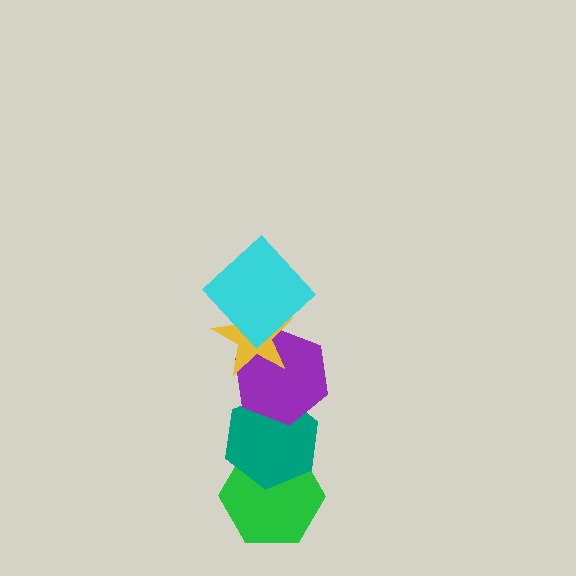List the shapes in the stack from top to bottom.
From top to bottom: the cyan diamond, the yellow star, the purple hexagon, the teal hexagon, the green hexagon.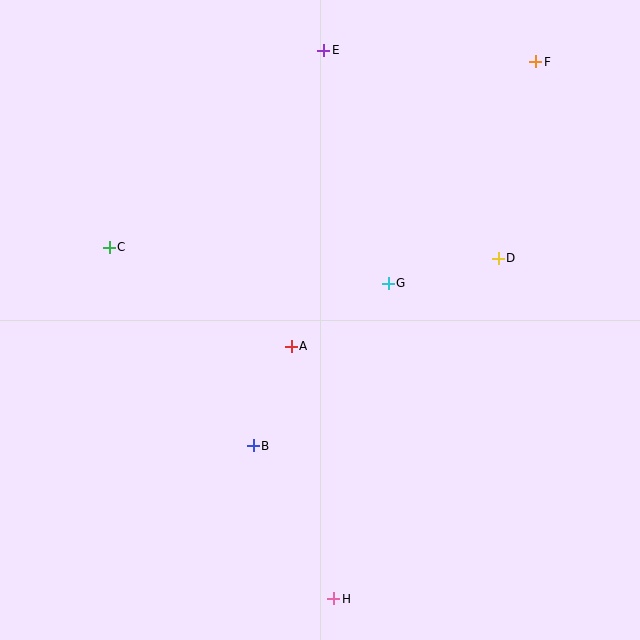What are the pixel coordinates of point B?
Point B is at (253, 446).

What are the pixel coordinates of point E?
Point E is at (324, 50).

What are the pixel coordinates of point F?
Point F is at (536, 62).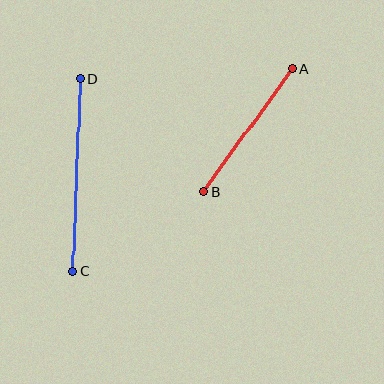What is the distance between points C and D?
The distance is approximately 192 pixels.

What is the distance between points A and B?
The distance is approximately 152 pixels.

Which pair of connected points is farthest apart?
Points C and D are farthest apart.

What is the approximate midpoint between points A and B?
The midpoint is at approximately (248, 130) pixels.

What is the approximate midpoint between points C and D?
The midpoint is at approximately (77, 175) pixels.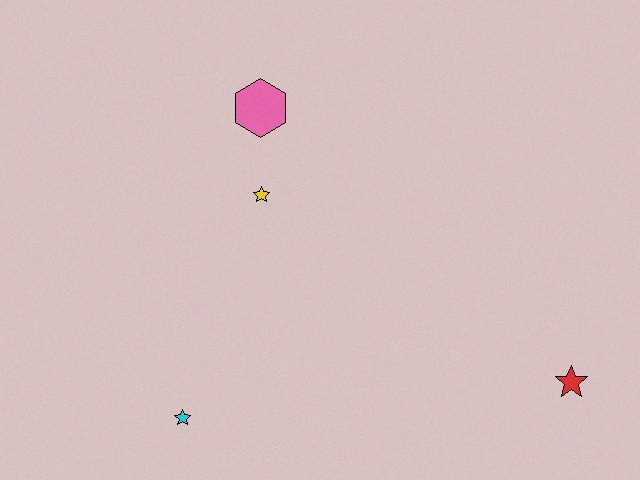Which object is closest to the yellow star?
The pink hexagon is closest to the yellow star.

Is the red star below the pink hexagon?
Yes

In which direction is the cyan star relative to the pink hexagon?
The cyan star is below the pink hexagon.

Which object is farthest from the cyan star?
The red star is farthest from the cyan star.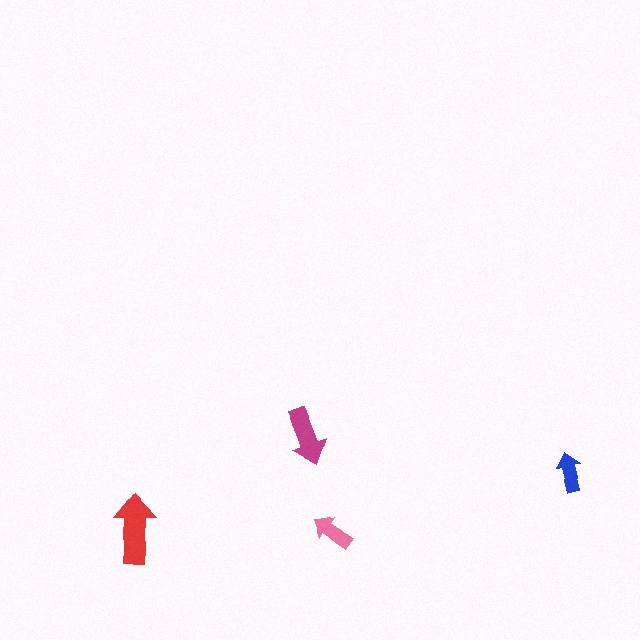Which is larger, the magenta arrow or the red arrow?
The red one.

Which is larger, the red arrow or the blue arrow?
The red one.